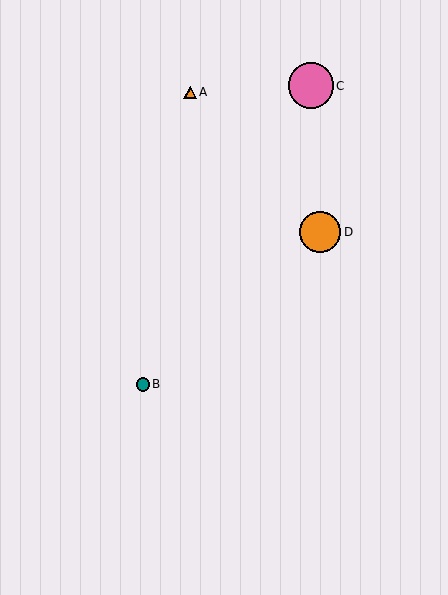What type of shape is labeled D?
Shape D is an orange circle.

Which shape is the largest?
The pink circle (labeled C) is the largest.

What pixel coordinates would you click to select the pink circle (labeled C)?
Click at (311, 86) to select the pink circle C.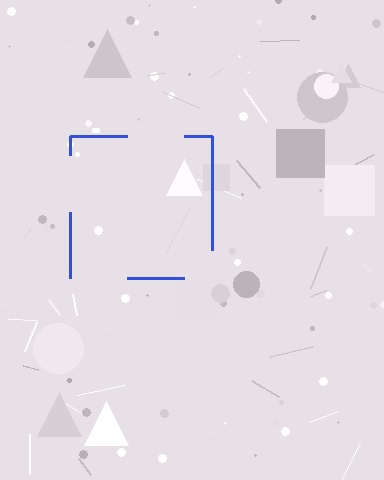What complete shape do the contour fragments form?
The contour fragments form a square.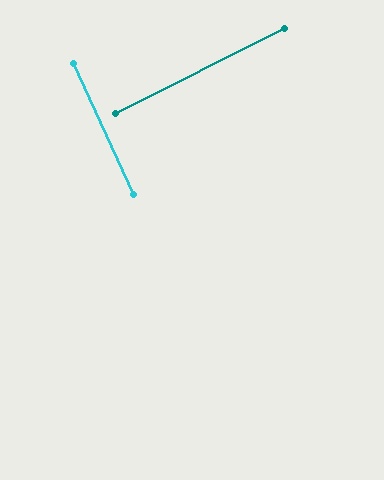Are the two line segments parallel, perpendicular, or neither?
Perpendicular — they meet at approximately 88°.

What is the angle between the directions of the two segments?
Approximately 88 degrees.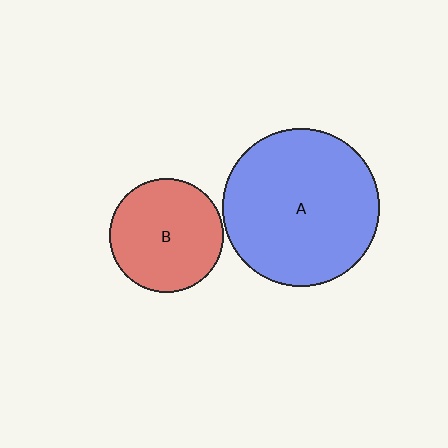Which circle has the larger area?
Circle A (blue).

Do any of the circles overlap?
No, none of the circles overlap.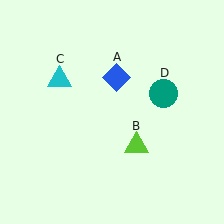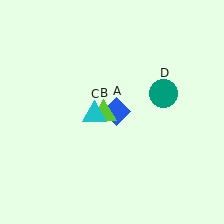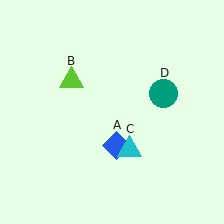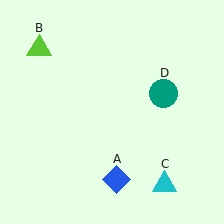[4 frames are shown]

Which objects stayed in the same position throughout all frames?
Teal circle (object D) remained stationary.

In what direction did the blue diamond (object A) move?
The blue diamond (object A) moved down.